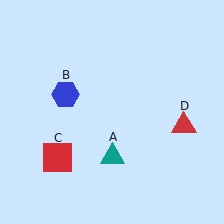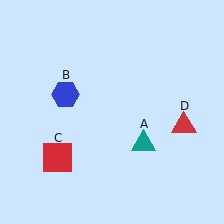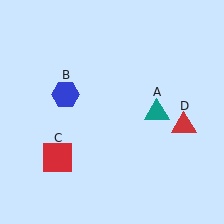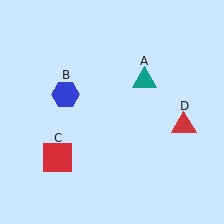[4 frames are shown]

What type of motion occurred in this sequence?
The teal triangle (object A) rotated counterclockwise around the center of the scene.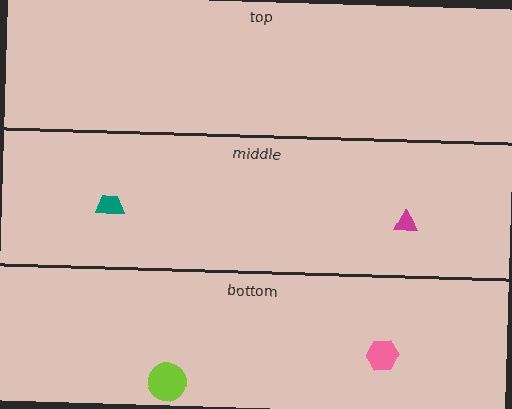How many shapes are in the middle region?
2.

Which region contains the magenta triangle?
The middle region.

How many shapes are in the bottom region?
2.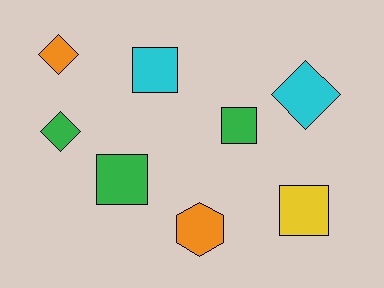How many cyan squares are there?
There is 1 cyan square.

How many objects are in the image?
There are 8 objects.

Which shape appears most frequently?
Square, with 4 objects.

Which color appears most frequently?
Green, with 3 objects.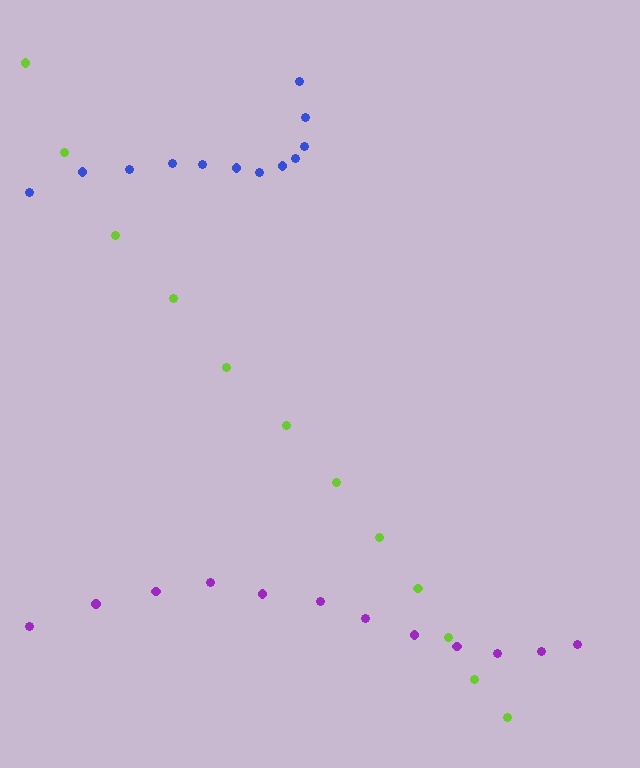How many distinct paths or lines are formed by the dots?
There are 3 distinct paths.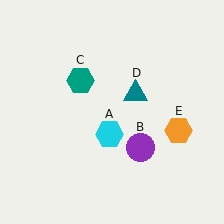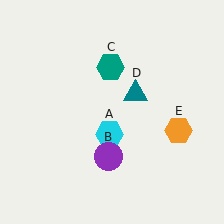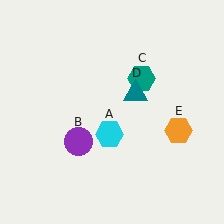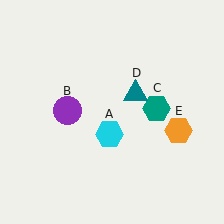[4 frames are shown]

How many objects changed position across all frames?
2 objects changed position: purple circle (object B), teal hexagon (object C).